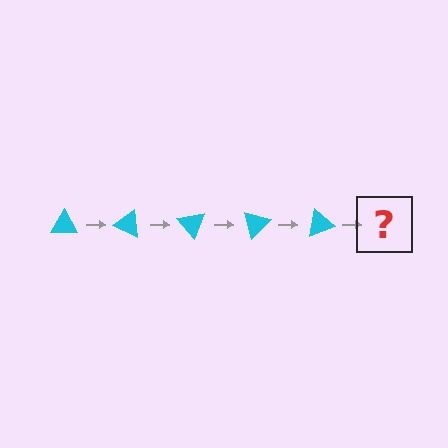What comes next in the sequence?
The next element should be a cyan triangle rotated 125 degrees.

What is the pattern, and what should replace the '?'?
The pattern is that the triangle rotates 25 degrees each step. The '?' should be a cyan triangle rotated 125 degrees.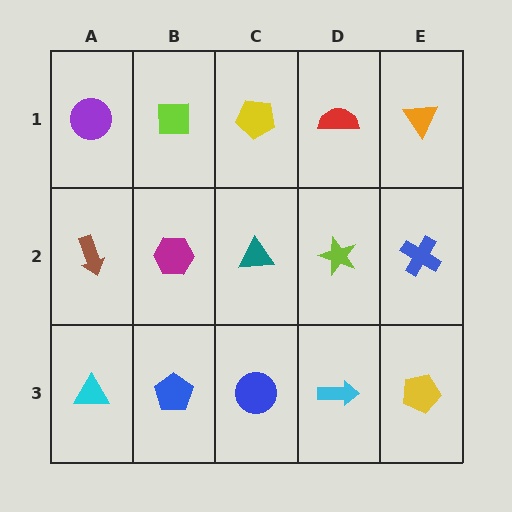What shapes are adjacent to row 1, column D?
A lime star (row 2, column D), a yellow pentagon (row 1, column C), an orange triangle (row 1, column E).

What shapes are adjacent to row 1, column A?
A brown arrow (row 2, column A), a lime square (row 1, column B).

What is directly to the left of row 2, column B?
A brown arrow.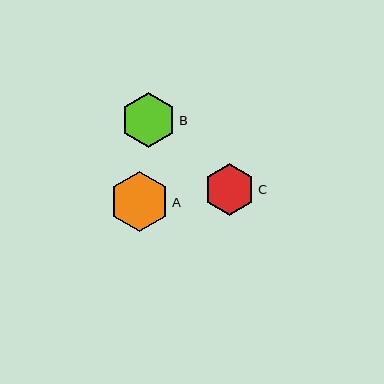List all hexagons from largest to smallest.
From largest to smallest: A, B, C.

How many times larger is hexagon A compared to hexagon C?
Hexagon A is approximately 1.2 times the size of hexagon C.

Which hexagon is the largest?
Hexagon A is the largest with a size of approximately 59 pixels.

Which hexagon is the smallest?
Hexagon C is the smallest with a size of approximately 51 pixels.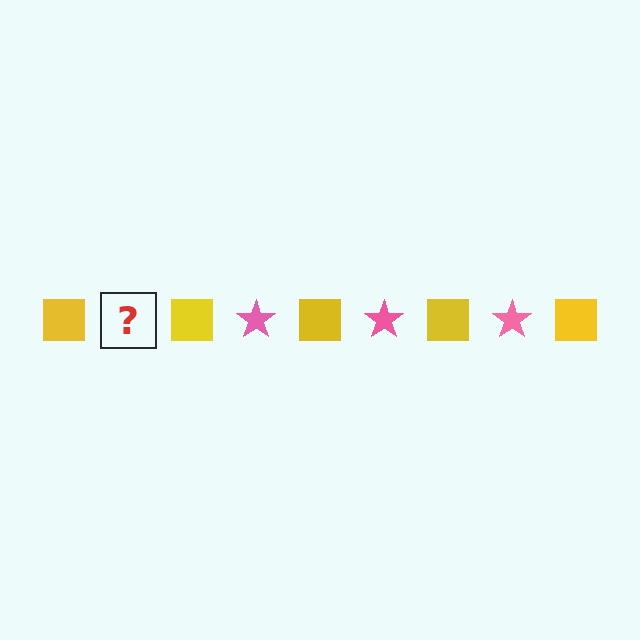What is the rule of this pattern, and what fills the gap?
The rule is that the pattern alternates between yellow square and pink star. The gap should be filled with a pink star.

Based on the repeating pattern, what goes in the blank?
The blank should be a pink star.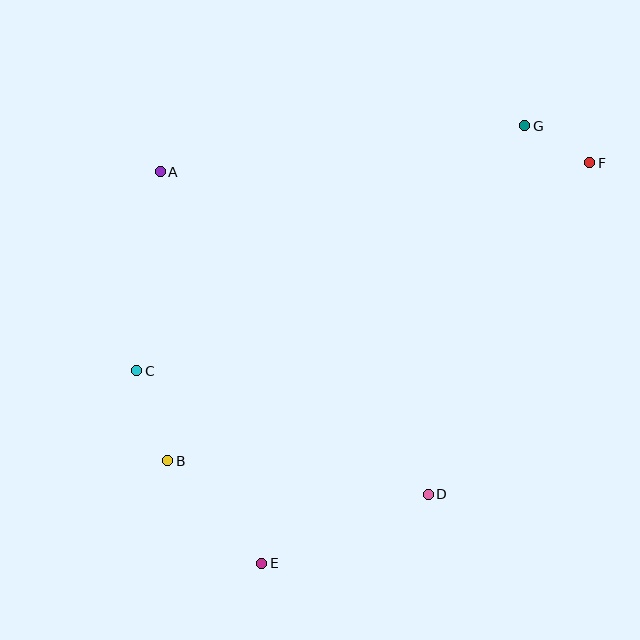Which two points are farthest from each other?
Points E and F are farthest from each other.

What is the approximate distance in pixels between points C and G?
The distance between C and G is approximately 459 pixels.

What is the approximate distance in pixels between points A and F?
The distance between A and F is approximately 430 pixels.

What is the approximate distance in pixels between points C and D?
The distance between C and D is approximately 317 pixels.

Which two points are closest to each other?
Points F and G are closest to each other.